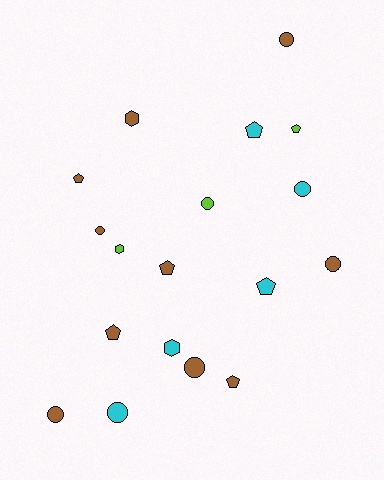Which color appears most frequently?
Brown, with 10 objects.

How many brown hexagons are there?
There is 1 brown hexagon.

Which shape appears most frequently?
Circle, with 8 objects.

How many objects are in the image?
There are 18 objects.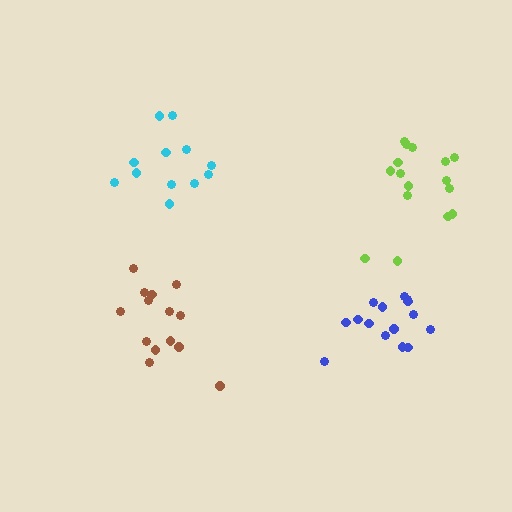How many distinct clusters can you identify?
There are 4 distinct clusters.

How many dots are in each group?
Group 1: 12 dots, Group 2: 14 dots, Group 3: 16 dots, Group 4: 15 dots (57 total).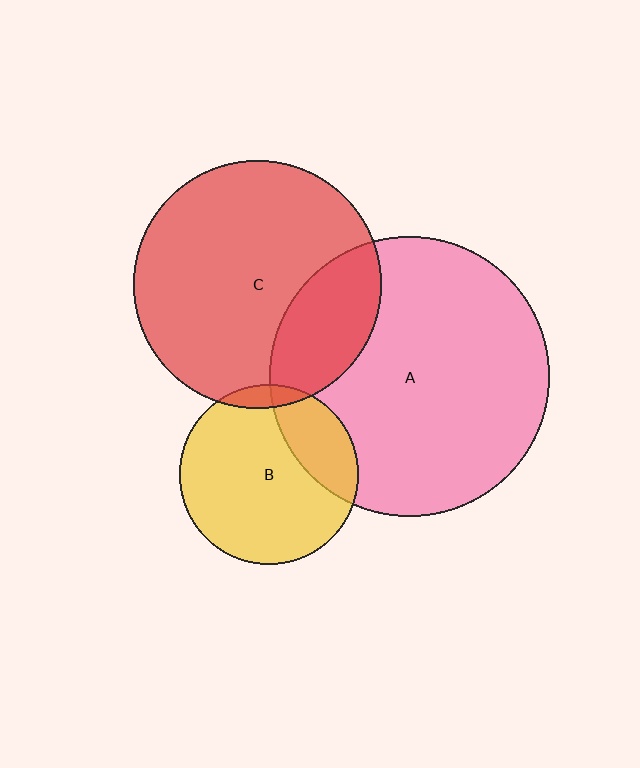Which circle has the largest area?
Circle A (pink).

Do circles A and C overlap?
Yes.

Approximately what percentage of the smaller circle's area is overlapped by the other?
Approximately 25%.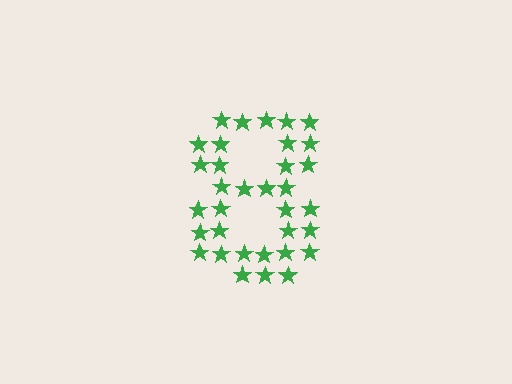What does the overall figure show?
The overall figure shows the digit 8.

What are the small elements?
The small elements are stars.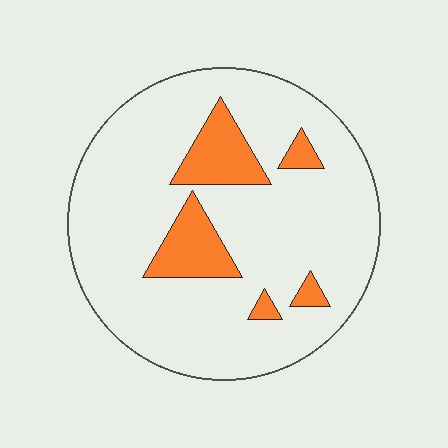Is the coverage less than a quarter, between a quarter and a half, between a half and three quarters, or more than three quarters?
Less than a quarter.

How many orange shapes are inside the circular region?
5.